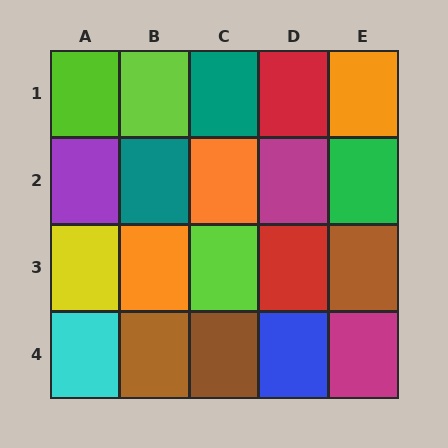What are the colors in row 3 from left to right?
Yellow, orange, lime, red, brown.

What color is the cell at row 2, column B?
Teal.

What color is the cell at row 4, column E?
Magenta.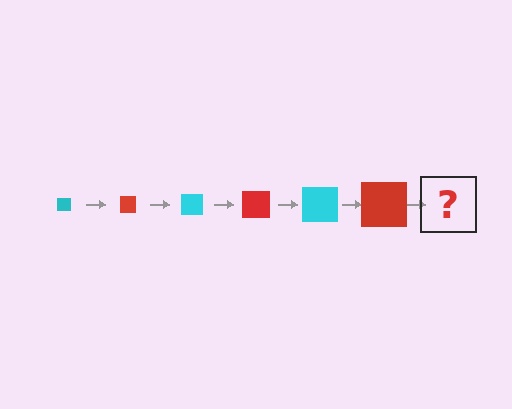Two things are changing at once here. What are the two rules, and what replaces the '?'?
The two rules are that the square grows larger each step and the color cycles through cyan and red. The '?' should be a cyan square, larger than the previous one.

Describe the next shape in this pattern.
It should be a cyan square, larger than the previous one.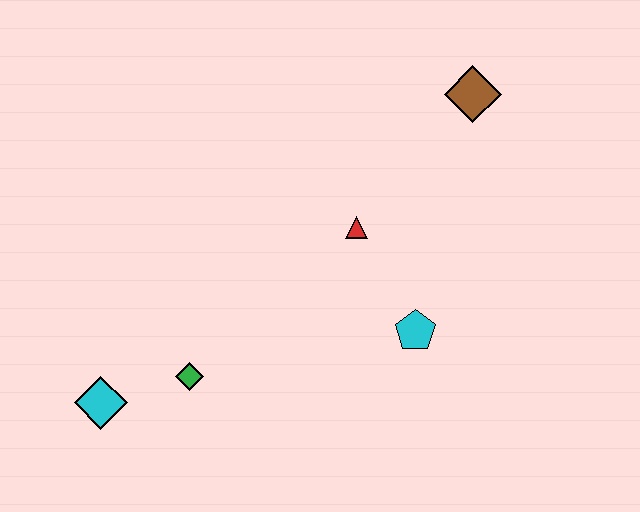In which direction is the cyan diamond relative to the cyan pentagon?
The cyan diamond is to the left of the cyan pentagon.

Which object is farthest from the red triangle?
The cyan diamond is farthest from the red triangle.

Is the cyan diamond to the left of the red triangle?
Yes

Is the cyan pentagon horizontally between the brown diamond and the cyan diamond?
Yes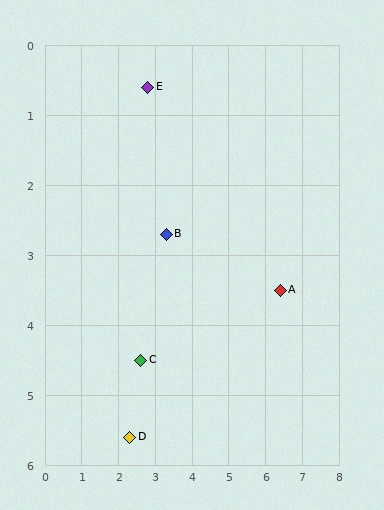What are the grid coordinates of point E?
Point E is at approximately (2.8, 0.6).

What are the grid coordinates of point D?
Point D is at approximately (2.3, 5.6).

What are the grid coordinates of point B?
Point B is at approximately (3.3, 2.7).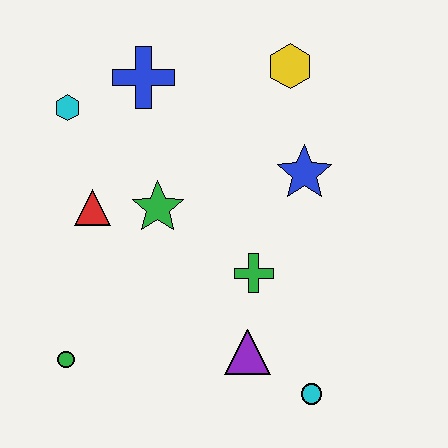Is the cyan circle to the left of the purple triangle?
No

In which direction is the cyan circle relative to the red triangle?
The cyan circle is to the right of the red triangle.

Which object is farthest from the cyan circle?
The cyan hexagon is farthest from the cyan circle.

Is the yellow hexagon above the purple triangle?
Yes